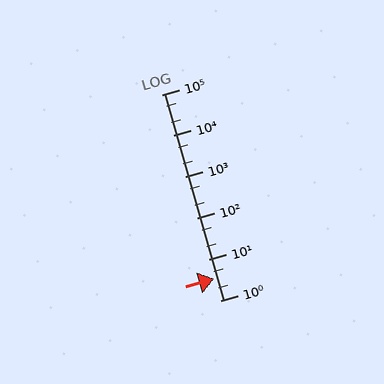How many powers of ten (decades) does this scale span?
The scale spans 5 decades, from 1 to 100000.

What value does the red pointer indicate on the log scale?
The pointer indicates approximately 3.3.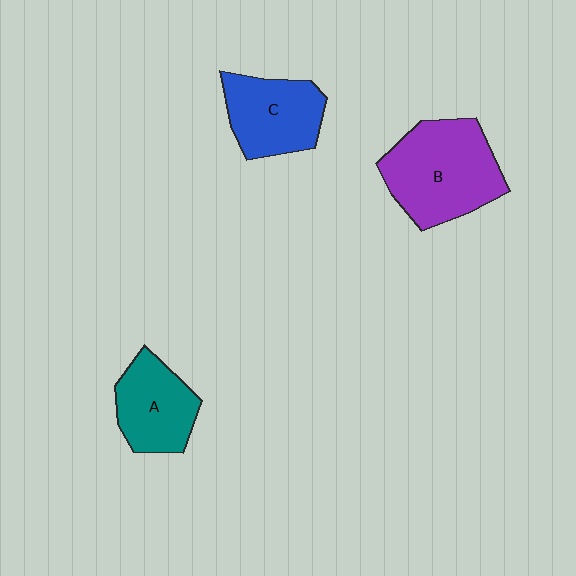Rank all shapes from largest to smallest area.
From largest to smallest: B (purple), C (blue), A (teal).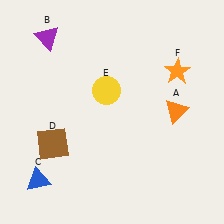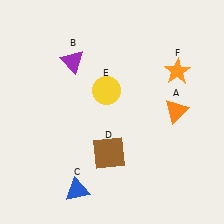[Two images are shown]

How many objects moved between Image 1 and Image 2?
3 objects moved between the two images.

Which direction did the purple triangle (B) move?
The purple triangle (B) moved right.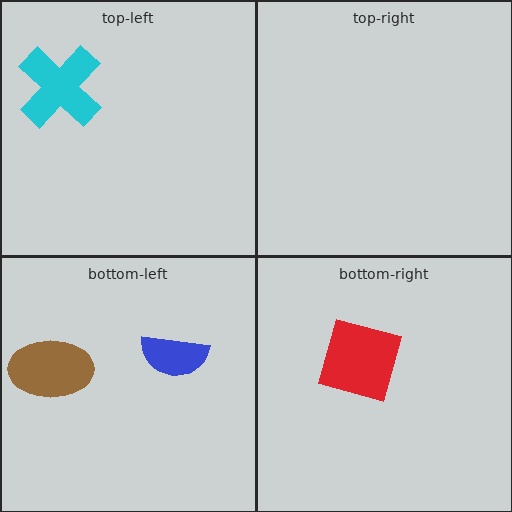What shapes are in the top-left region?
The cyan cross.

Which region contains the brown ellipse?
The bottom-left region.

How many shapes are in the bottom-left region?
2.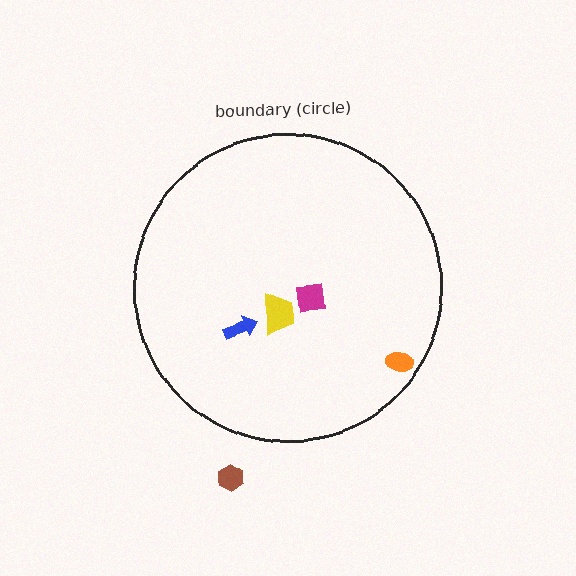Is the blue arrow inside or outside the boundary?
Inside.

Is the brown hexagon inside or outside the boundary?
Outside.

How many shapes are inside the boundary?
4 inside, 1 outside.